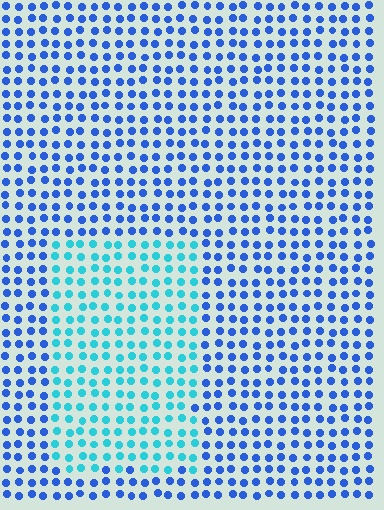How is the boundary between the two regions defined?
The boundary is defined purely by a slight shift in hue (about 38 degrees). Spacing, size, and orientation are identical on both sides.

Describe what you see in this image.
The image is filled with small blue elements in a uniform arrangement. A rectangle-shaped region is visible where the elements are tinted to a slightly different hue, forming a subtle color boundary.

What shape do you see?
I see a rectangle.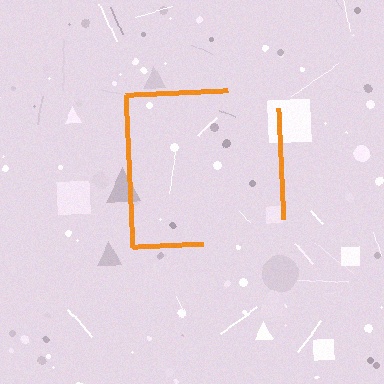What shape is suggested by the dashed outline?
The dashed outline suggests a square.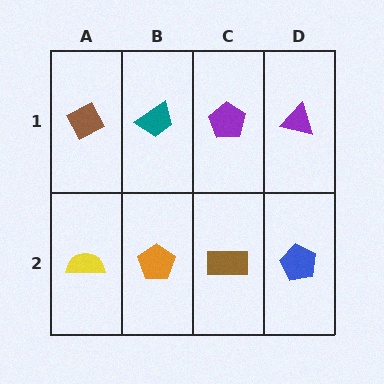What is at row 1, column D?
A purple triangle.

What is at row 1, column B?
A teal trapezoid.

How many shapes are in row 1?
4 shapes.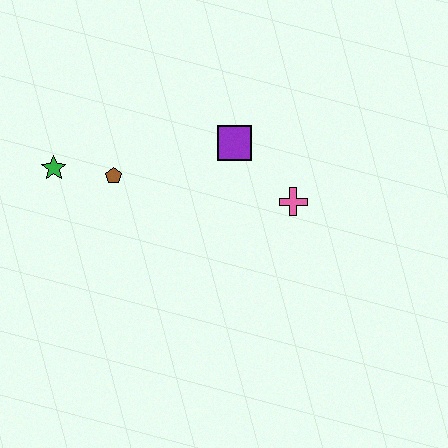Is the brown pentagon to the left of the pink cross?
Yes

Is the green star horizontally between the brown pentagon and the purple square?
No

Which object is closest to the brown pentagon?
The green star is closest to the brown pentagon.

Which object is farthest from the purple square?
The green star is farthest from the purple square.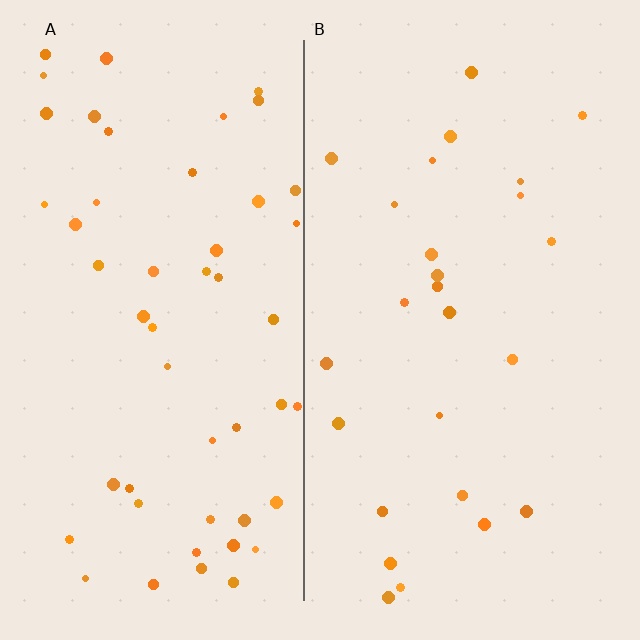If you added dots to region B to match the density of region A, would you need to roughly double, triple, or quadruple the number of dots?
Approximately double.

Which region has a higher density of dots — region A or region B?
A (the left).